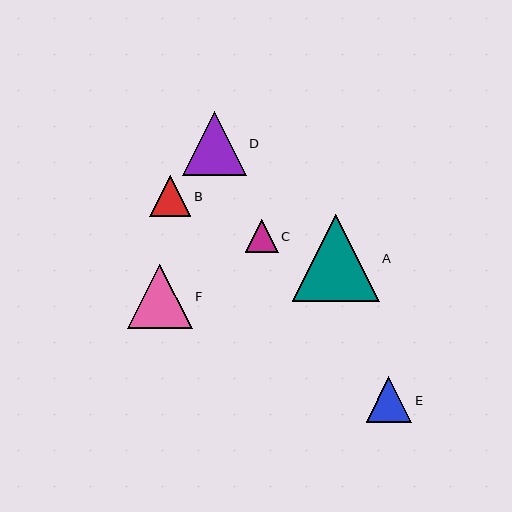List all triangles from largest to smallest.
From largest to smallest: A, F, D, E, B, C.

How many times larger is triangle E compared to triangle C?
Triangle E is approximately 1.4 times the size of triangle C.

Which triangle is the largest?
Triangle A is the largest with a size of approximately 87 pixels.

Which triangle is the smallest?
Triangle C is the smallest with a size of approximately 33 pixels.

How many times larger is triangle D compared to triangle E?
Triangle D is approximately 1.4 times the size of triangle E.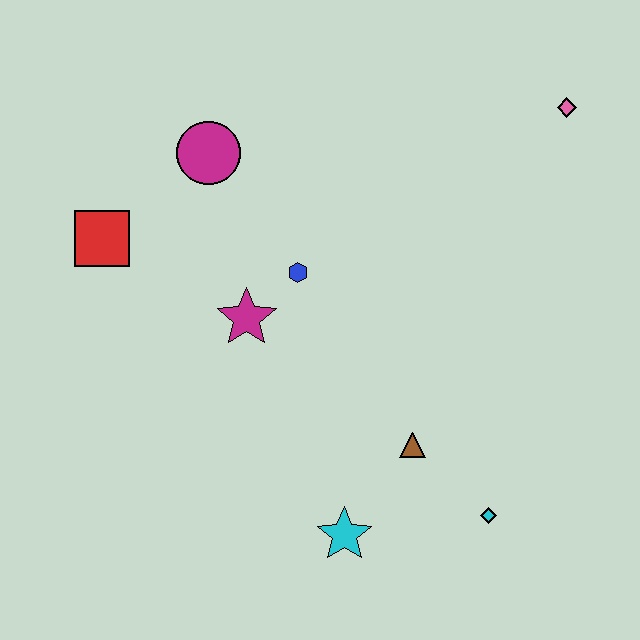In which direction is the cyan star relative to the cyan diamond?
The cyan star is to the left of the cyan diamond.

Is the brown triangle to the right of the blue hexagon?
Yes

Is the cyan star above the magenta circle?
No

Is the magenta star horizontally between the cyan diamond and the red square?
Yes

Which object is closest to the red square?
The magenta circle is closest to the red square.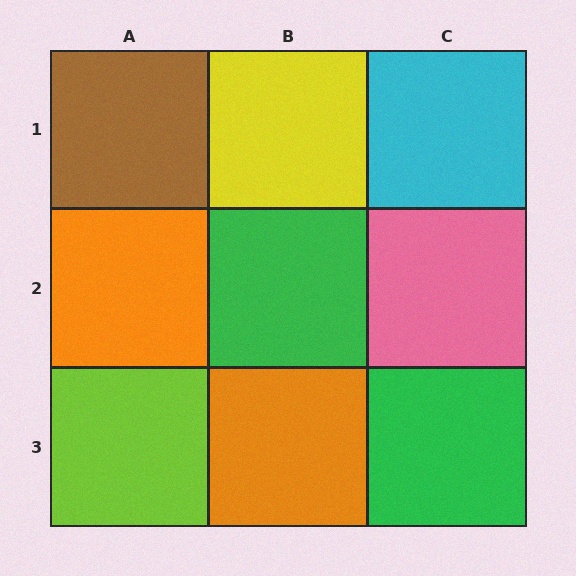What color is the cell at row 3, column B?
Orange.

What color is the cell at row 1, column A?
Brown.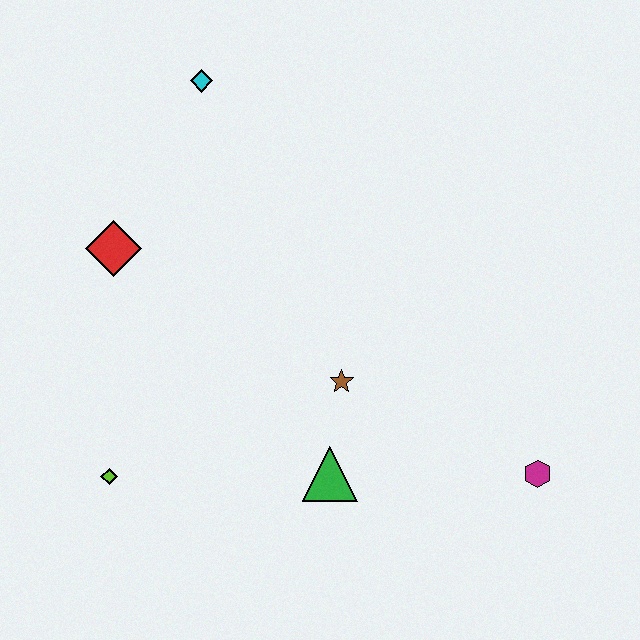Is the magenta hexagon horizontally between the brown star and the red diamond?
No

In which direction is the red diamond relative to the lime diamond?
The red diamond is above the lime diamond.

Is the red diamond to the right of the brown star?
No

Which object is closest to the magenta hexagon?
The green triangle is closest to the magenta hexagon.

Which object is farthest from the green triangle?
The cyan diamond is farthest from the green triangle.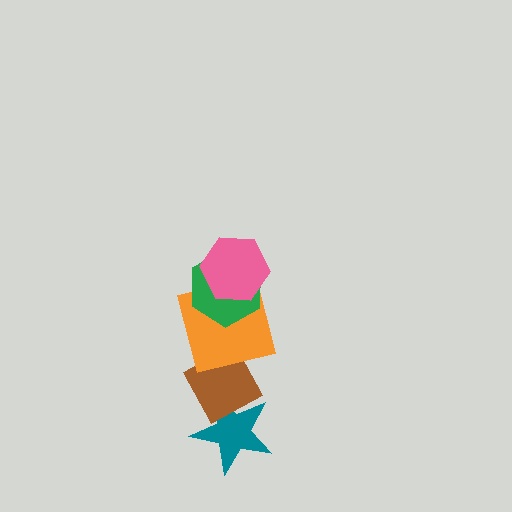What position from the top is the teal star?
The teal star is 5th from the top.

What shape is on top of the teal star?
The brown diamond is on top of the teal star.